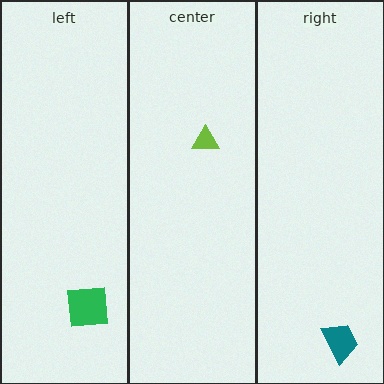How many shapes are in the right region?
1.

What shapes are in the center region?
The lime triangle.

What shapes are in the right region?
The teal trapezoid.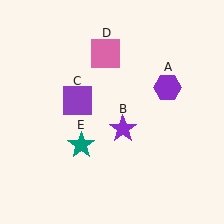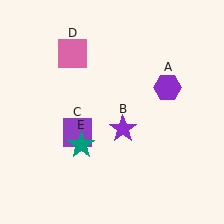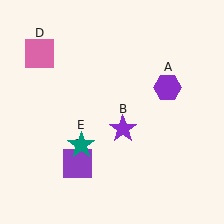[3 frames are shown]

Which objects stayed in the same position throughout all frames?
Purple hexagon (object A) and purple star (object B) and teal star (object E) remained stationary.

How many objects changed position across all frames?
2 objects changed position: purple square (object C), pink square (object D).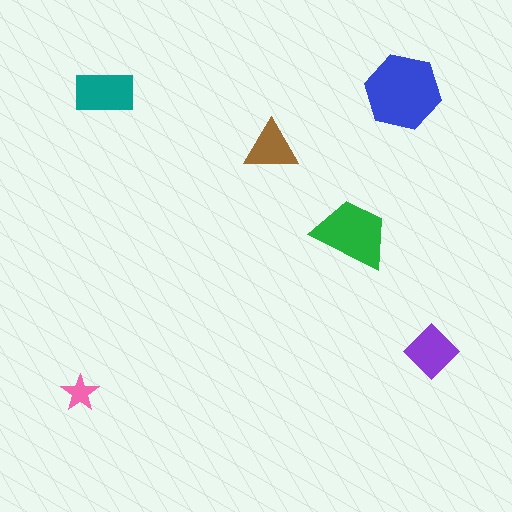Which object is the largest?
The blue hexagon.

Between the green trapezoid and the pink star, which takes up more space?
The green trapezoid.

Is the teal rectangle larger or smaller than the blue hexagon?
Smaller.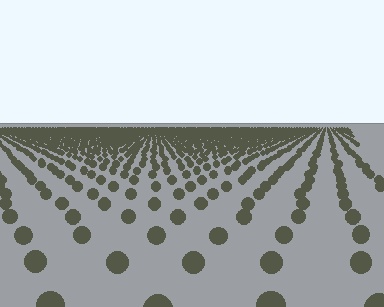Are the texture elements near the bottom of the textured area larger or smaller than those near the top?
Larger. Near the bottom, elements are closer to the viewer and appear at a bigger on-screen size.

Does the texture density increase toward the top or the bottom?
Density increases toward the top.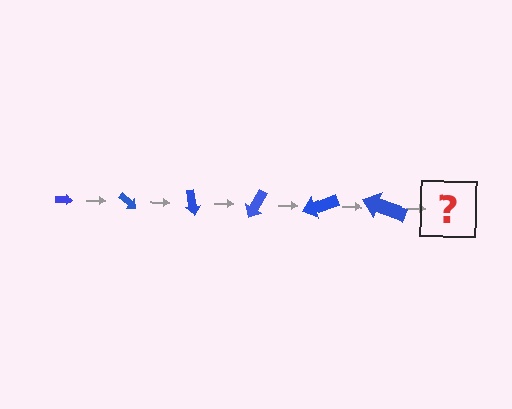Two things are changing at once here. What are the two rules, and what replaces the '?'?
The two rules are that the arrow grows larger each step and it rotates 40 degrees each step. The '?' should be an arrow, larger than the previous one and rotated 240 degrees from the start.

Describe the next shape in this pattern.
It should be an arrow, larger than the previous one and rotated 240 degrees from the start.